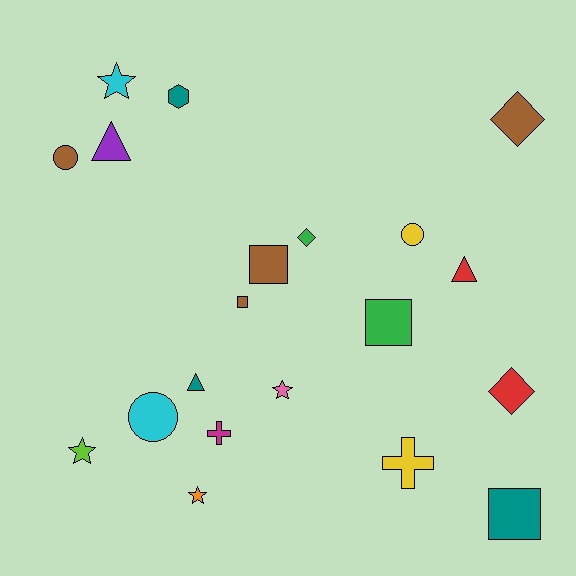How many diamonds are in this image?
There are 3 diamonds.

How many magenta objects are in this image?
There is 1 magenta object.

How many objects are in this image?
There are 20 objects.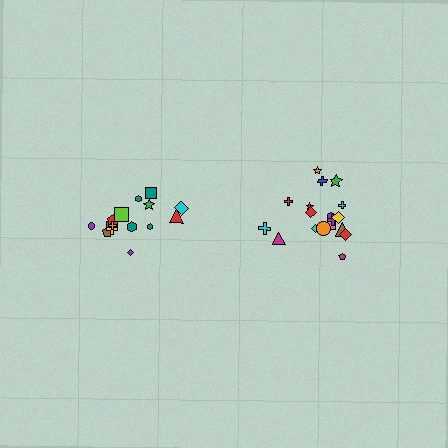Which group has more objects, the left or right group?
The right group.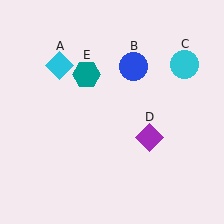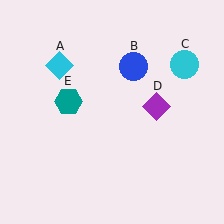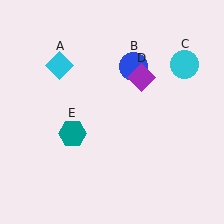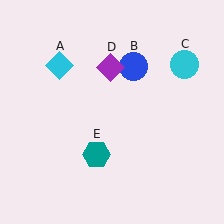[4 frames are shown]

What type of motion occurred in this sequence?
The purple diamond (object D), teal hexagon (object E) rotated counterclockwise around the center of the scene.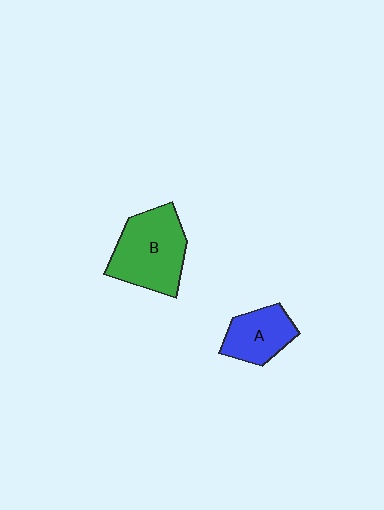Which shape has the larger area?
Shape B (green).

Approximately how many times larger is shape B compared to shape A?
Approximately 1.6 times.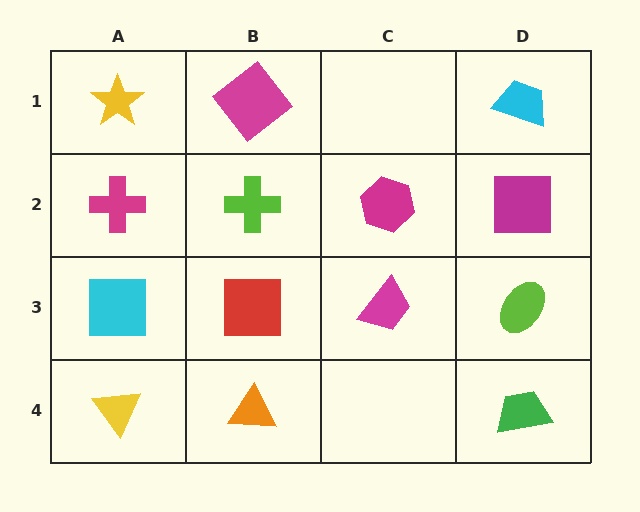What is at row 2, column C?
A magenta hexagon.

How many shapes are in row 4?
3 shapes.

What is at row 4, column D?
A green trapezoid.